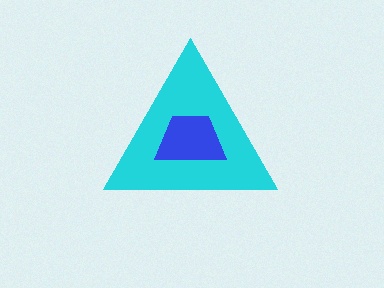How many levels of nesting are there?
2.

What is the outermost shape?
The cyan triangle.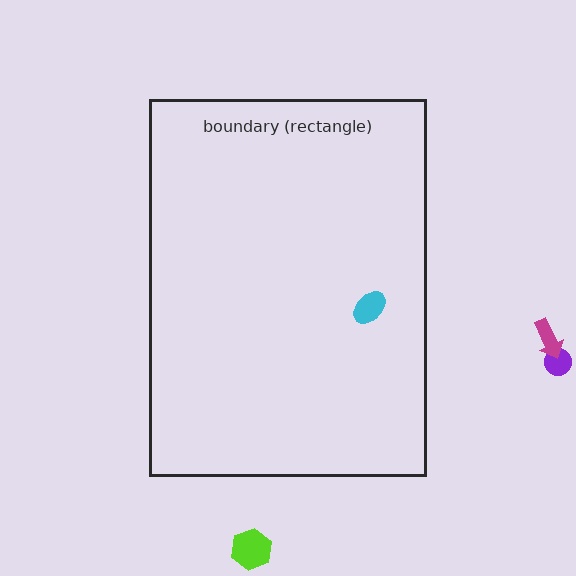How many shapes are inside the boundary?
1 inside, 3 outside.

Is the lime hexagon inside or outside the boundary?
Outside.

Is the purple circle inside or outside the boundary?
Outside.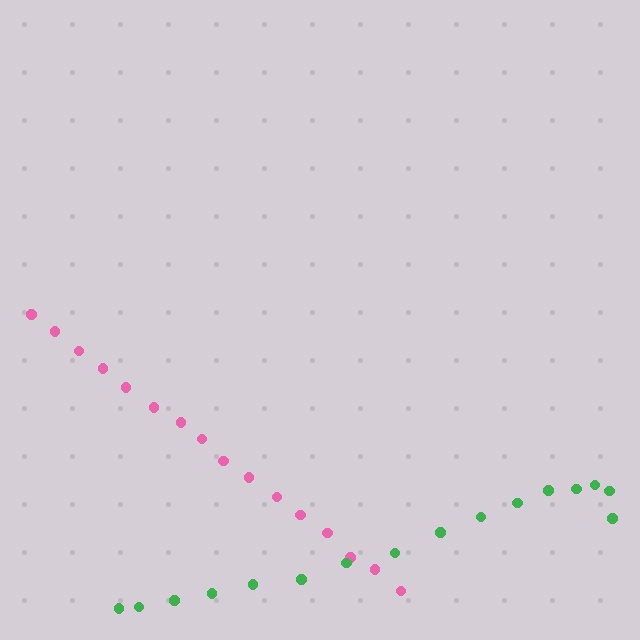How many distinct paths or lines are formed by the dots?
There are 2 distinct paths.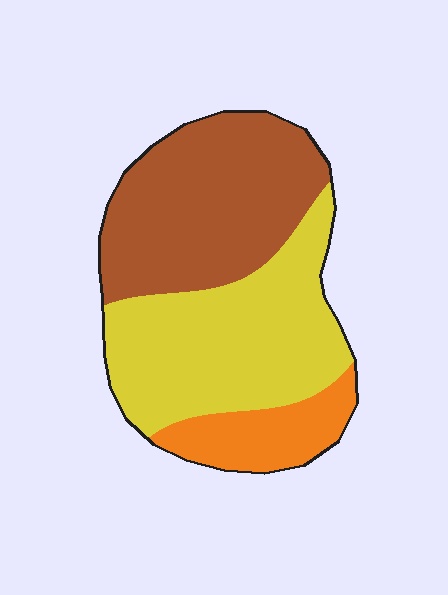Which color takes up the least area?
Orange, at roughly 15%.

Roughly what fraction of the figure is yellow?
Yellow takes up about two fifths (2/5) of the figure.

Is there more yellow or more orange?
Yellow.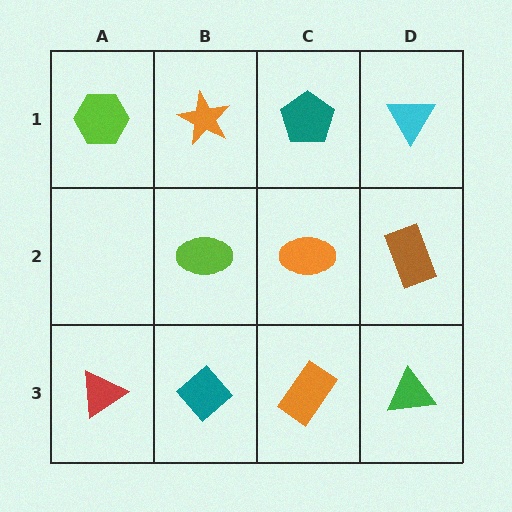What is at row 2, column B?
A lime ellipse.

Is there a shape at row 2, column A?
No, that cell is empty.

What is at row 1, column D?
A cyan triangle.